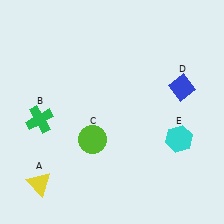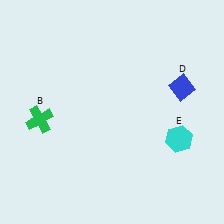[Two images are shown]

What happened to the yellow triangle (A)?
The yellow triangle (A) was removed in Image 2. It was in the bottom-left area of Image 1.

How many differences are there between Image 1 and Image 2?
There are 2 differences between the two images.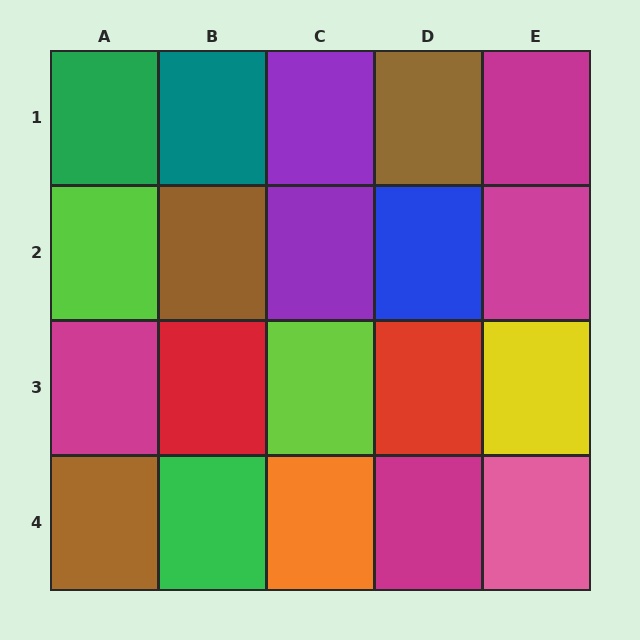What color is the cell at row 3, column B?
Red.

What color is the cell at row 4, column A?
Brown.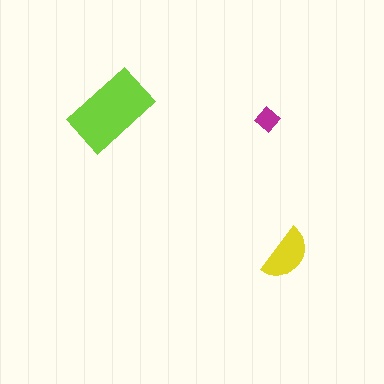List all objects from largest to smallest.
The lime rectangle, the yellow semicircle, the magenta diamond.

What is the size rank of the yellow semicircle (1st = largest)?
2nd.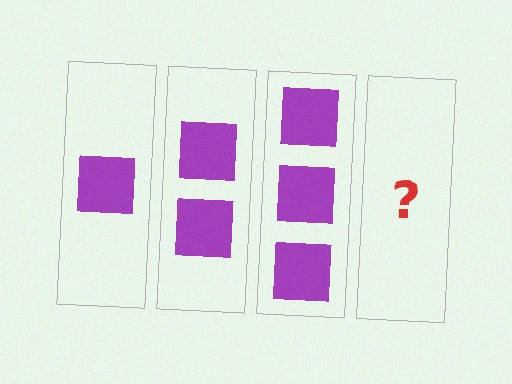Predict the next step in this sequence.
The next step is 4 squares.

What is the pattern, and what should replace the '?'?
The pattern is that each step adds one more square. The '?' should be 4 squares.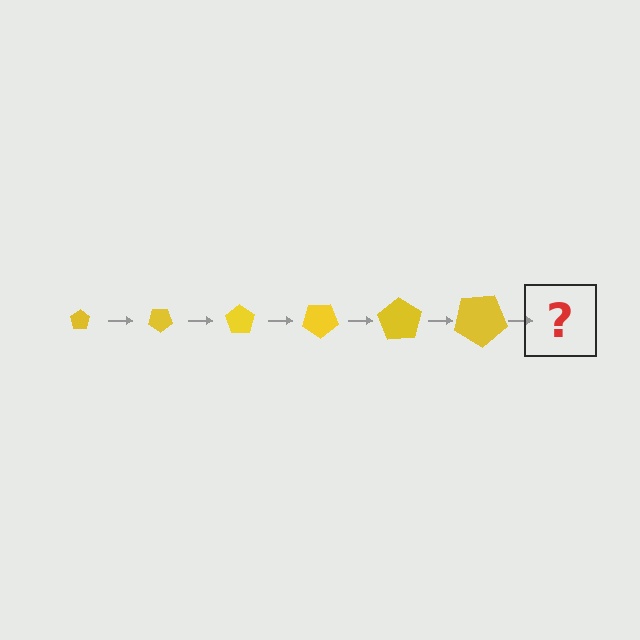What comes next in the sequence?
The next element should be a pentagon, larger than the previous one and rotated 210 degrees from the start.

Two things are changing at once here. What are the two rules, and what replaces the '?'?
The two rules are that the pentagon grows larger each step and it rotates 35 degrees each step. The '?' should be a pentagon, larger than the previous one and rotated 210 degrees from the start.